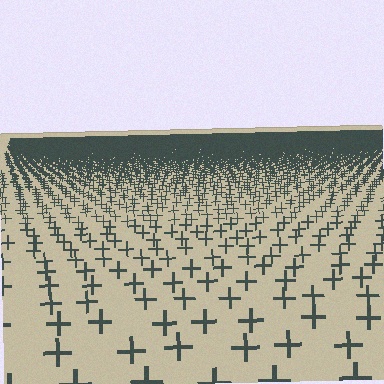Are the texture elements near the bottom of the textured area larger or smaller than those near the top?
Larger. Near the bottom, elements are closer to the viewer and appear at a bigger on-screen size.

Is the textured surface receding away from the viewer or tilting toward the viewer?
The surface is receding away from the viewer. Texture elements get smaller and denser toward the top.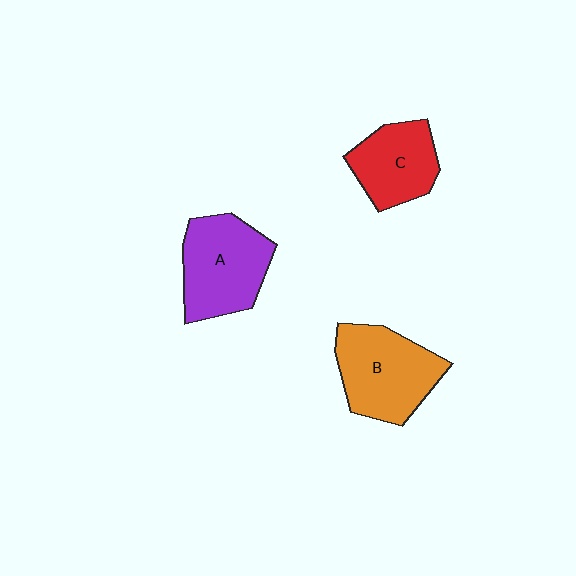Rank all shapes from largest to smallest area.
From largest to smallest: B (orange), A (purple), C (red).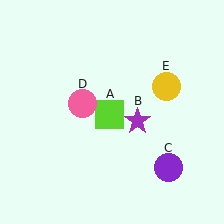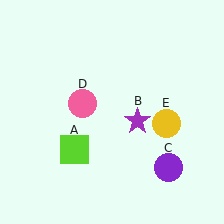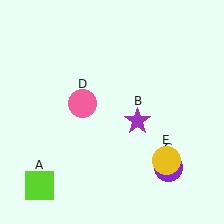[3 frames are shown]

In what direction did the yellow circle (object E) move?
The yellow circle (object E) moved down.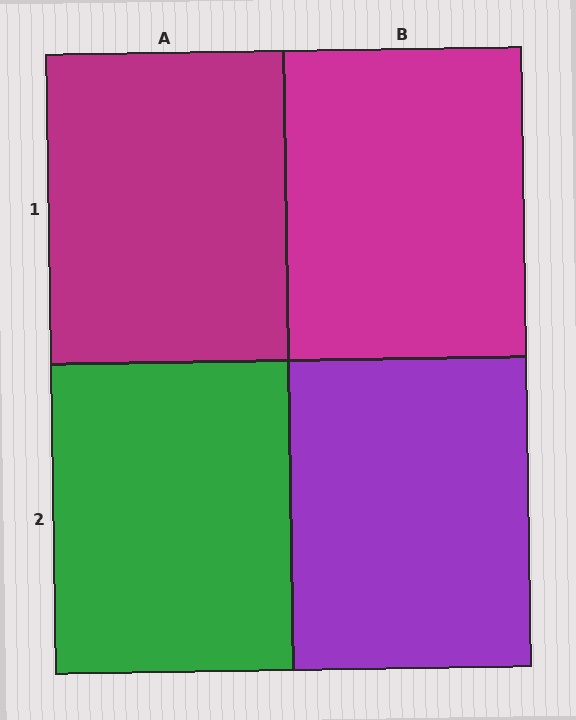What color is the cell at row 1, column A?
Magenta.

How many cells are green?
1 cell is green.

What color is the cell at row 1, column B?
Magenta.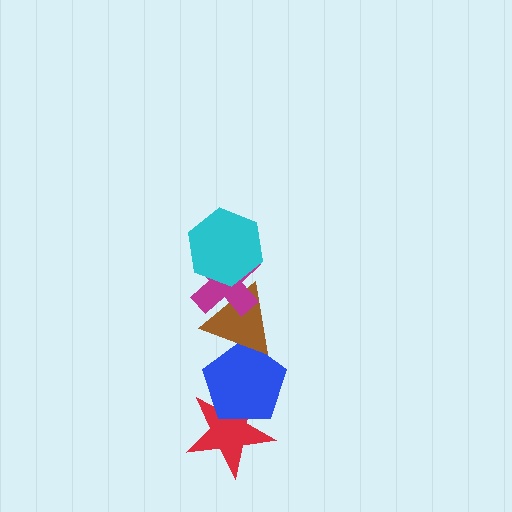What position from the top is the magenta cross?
The magenta cross is 2nd from the top.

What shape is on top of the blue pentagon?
The brown triangle is on top of the blue pentagon.